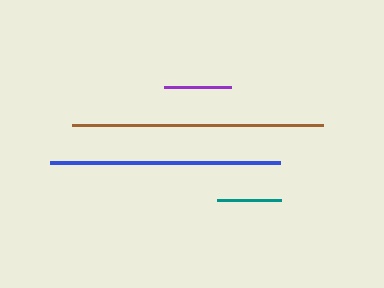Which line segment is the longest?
The brown line is the longest at approximately 251 pixels.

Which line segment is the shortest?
The teal line is the shortest at approximately 64 pixels.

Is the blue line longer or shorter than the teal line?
The blue line is longer than the teal line.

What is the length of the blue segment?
The blue segment is approximately 230 pixels long.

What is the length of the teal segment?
The teal segment is approximately 64 pixels long.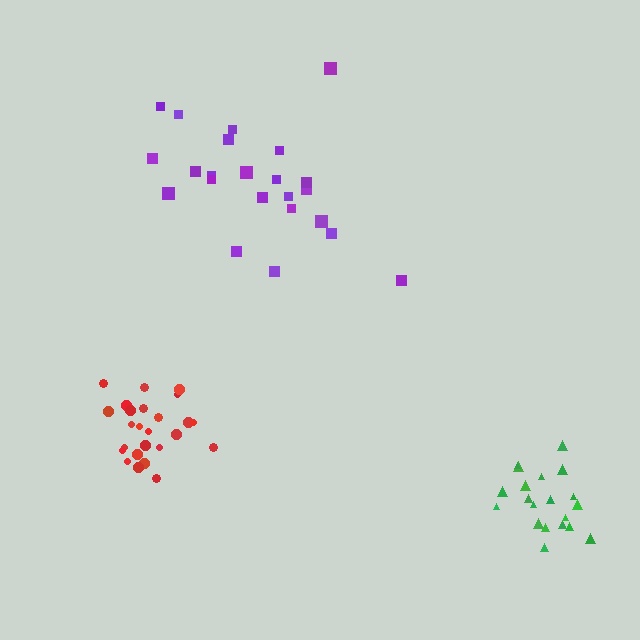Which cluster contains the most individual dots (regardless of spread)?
Red (25).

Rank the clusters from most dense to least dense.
red, green, purple.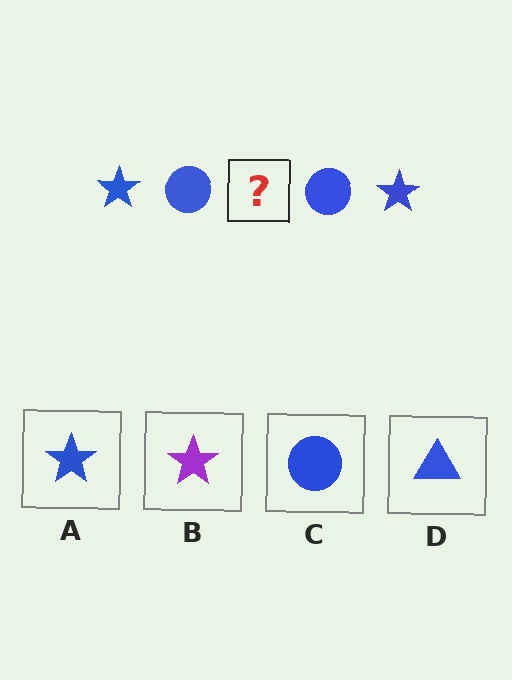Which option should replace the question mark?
Option A.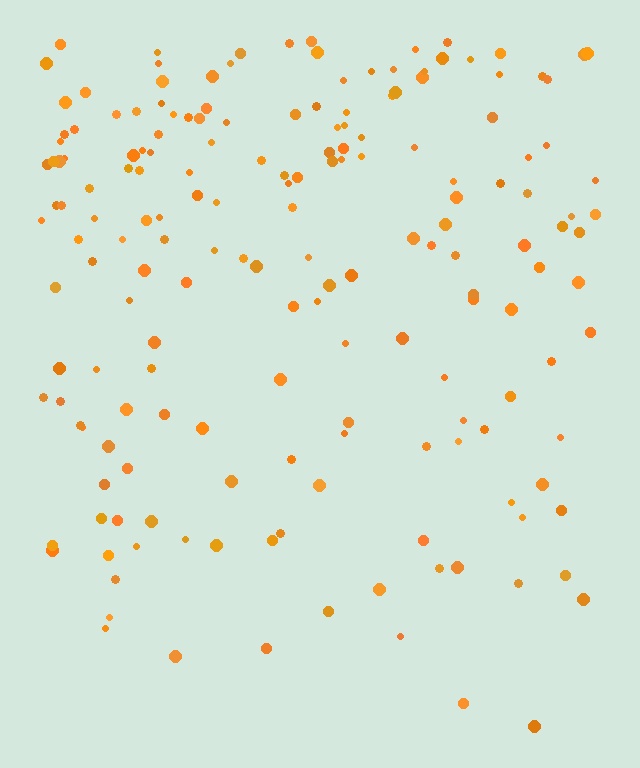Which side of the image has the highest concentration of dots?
The top.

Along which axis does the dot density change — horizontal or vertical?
Vertical.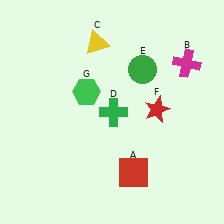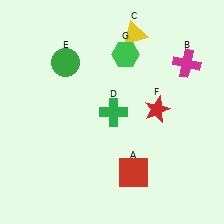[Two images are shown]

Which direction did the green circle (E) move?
The green circle (E) moved left.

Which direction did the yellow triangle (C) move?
The yellow triangle (C) moved right.